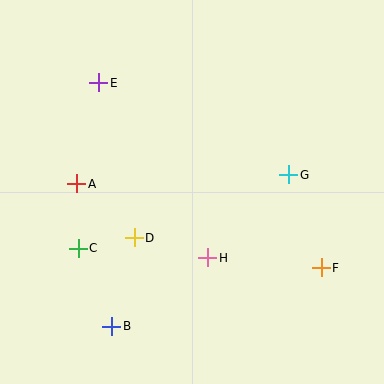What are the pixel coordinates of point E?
Point E is at (99, 83).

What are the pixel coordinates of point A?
Point A is at (77, 184).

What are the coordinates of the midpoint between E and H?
The midpoint between E and H is at (153, 170).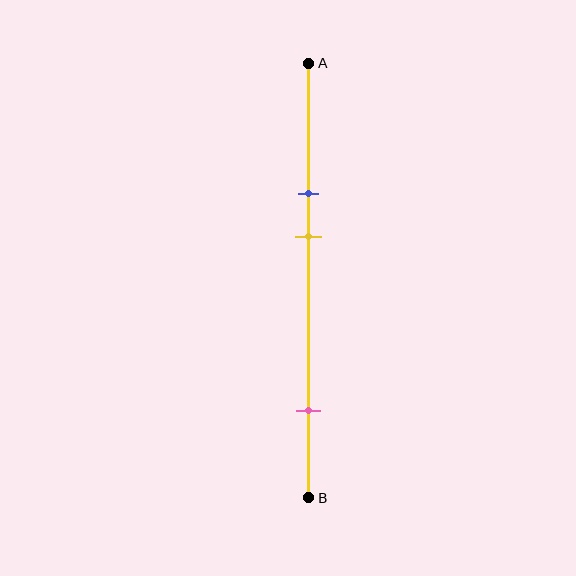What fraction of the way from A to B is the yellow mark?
The yellow mark is approximately 40% (0.4) of the way from A to B.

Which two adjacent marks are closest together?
The blue and yellow marks are the closest adjacent pair.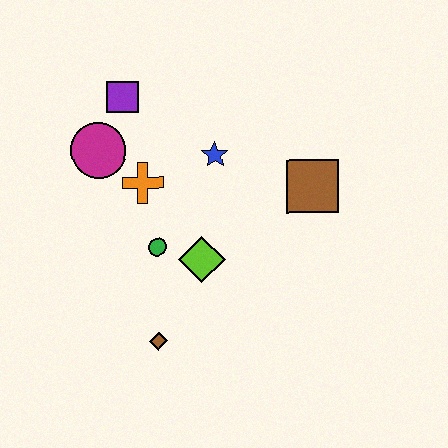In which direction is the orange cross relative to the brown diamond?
The orange cross is above the brown diamond.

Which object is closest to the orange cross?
The magenta circle is closest to the orange cross.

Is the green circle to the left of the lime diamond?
Yes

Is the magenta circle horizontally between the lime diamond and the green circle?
No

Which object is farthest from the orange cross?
The brown square is farthest from the orange cross.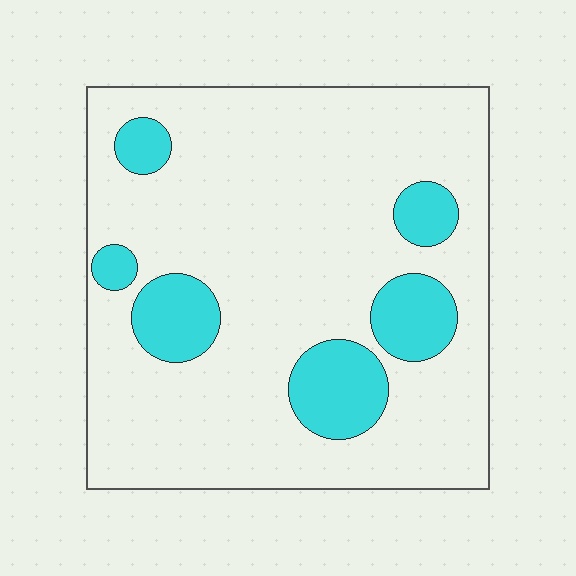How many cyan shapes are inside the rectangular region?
6.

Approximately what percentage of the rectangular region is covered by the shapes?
Approximately 15%.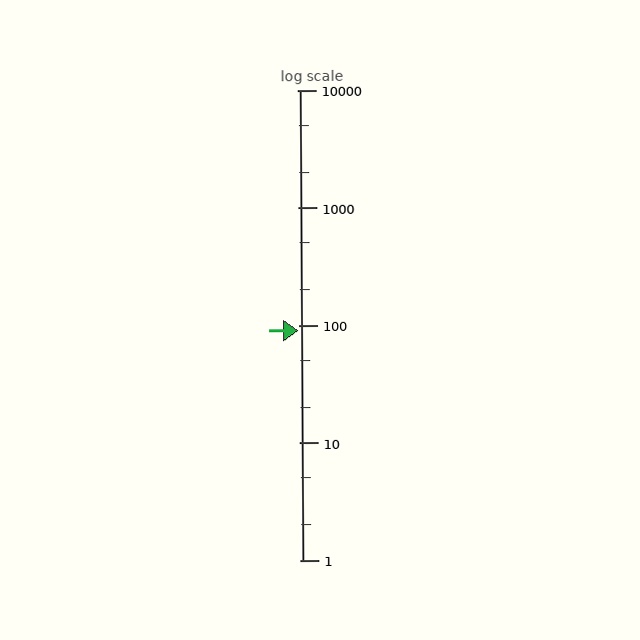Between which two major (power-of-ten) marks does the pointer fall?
The pointer is between 10 and 100.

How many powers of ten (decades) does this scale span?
The scale spans 4 decades, from 1 to 10000.